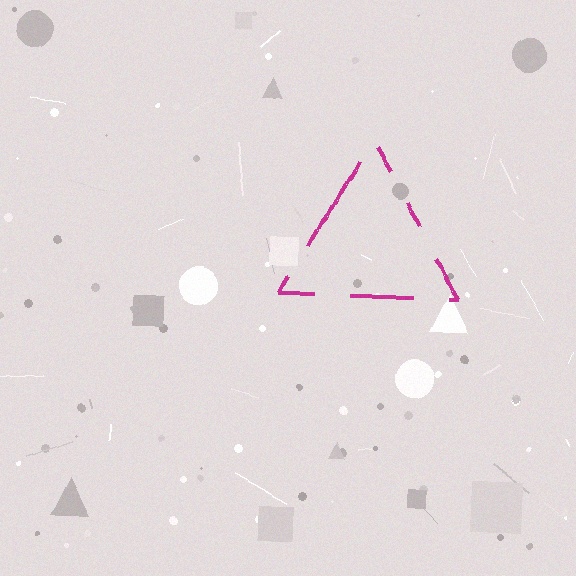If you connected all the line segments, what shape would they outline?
They would outline a triangle.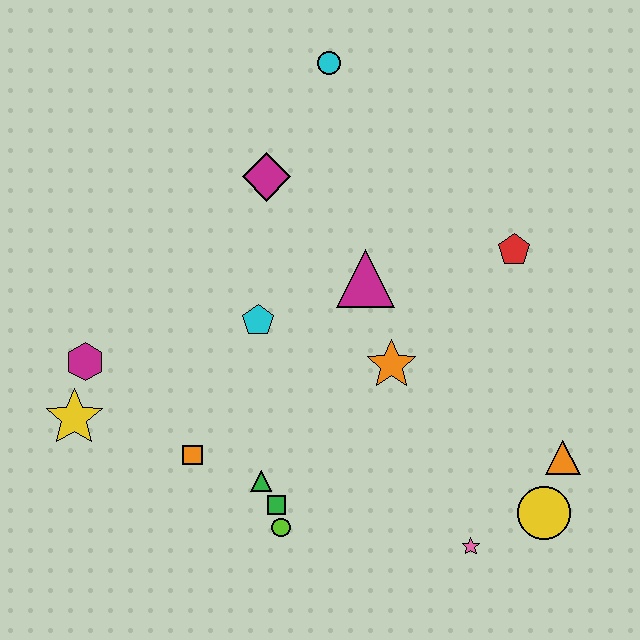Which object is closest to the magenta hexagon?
The yellow star is closest to the magenta hexagon.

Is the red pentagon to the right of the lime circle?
Yes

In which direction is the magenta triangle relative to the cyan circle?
The magenta triangle is below the cyan circle.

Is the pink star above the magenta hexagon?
No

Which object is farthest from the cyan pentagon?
The yellow circle is farthest from the cyan pentagon.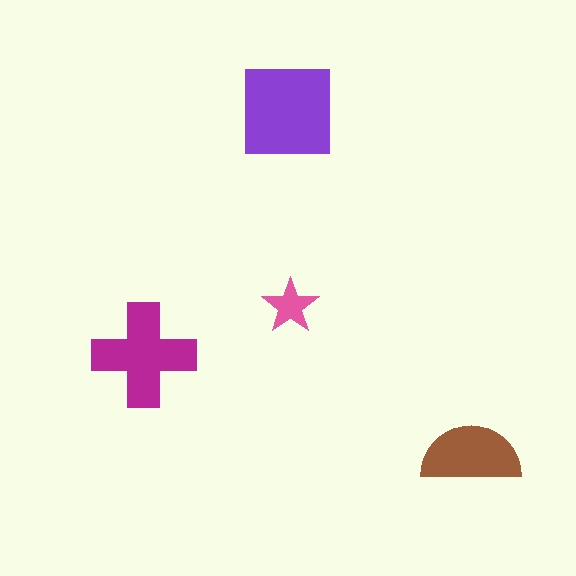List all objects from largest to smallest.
The purple square, the magenta cross, the brown semicircle, the pink star.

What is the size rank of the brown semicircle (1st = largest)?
3rd.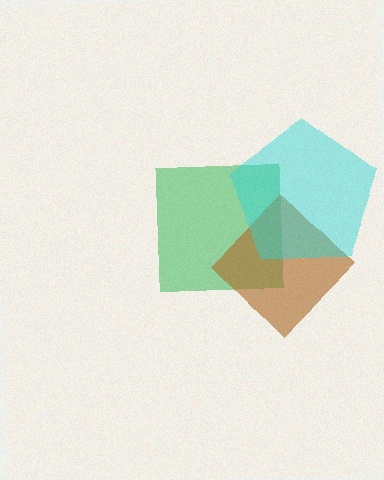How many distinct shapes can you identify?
There are 3 distinct shapes: a green square, a brown diamond, a cyan pentagon.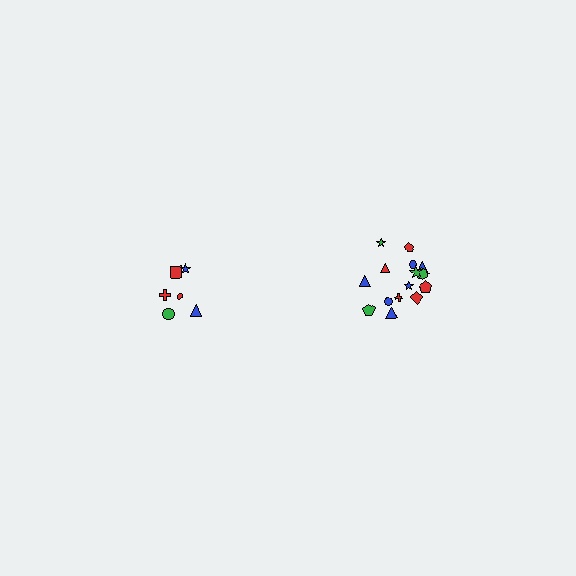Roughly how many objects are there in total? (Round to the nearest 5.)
Roughly 20 objects in total.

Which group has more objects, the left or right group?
The right group.